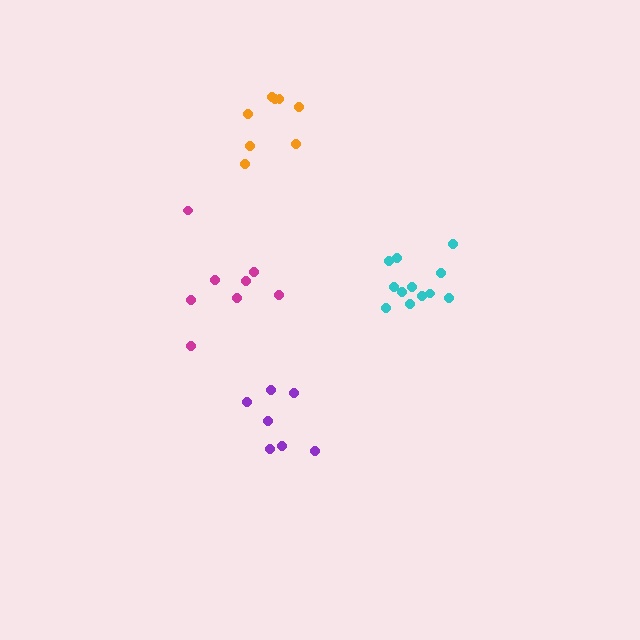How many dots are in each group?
Group 1: 12 dots, Group 2: 7 dots, Group 3: 8 dots, Group 4: 8 dots (35 total).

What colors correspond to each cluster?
The clusters are colored: cyan, purple, magenta, orange.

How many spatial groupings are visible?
There are 4 spatial groupings.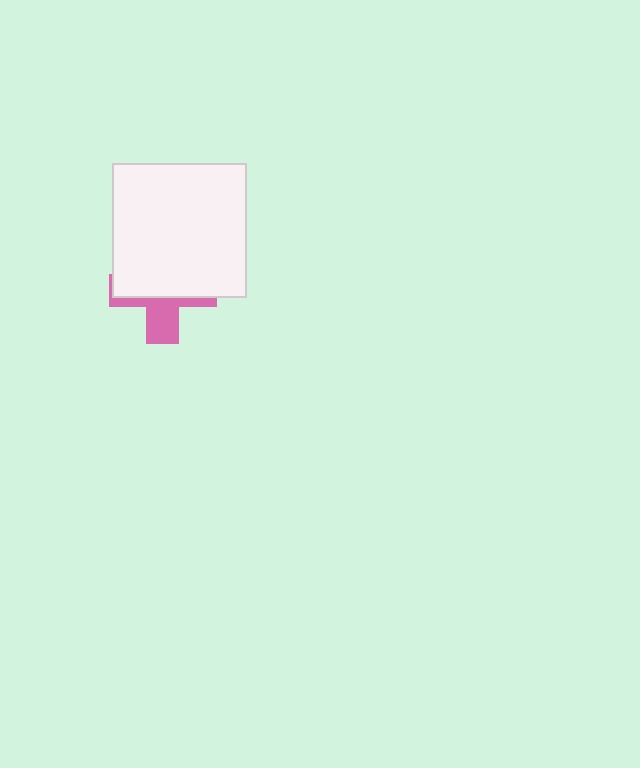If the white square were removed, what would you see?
You would see the complete pink cross.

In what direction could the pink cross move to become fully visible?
The pink cross could move down. That would shift it out from behind the white square entirely.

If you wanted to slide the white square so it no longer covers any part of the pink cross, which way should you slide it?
Slide it up — that is the most direct way to separate the two shapes.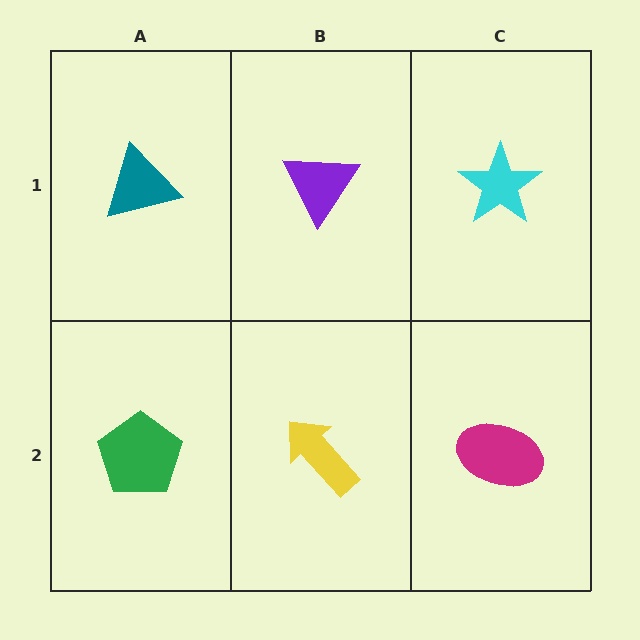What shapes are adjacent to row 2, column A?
A teal triangle (row 1, column A), a yellow arrow (row 2, column B).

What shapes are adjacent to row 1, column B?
A yellow arrow (row 2, column B), a teal triangle (row 1, column A), a cyan star (row 1, column C).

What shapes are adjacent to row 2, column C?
A cyan star (row 1, column C), a yellow arrow (row 2, column B).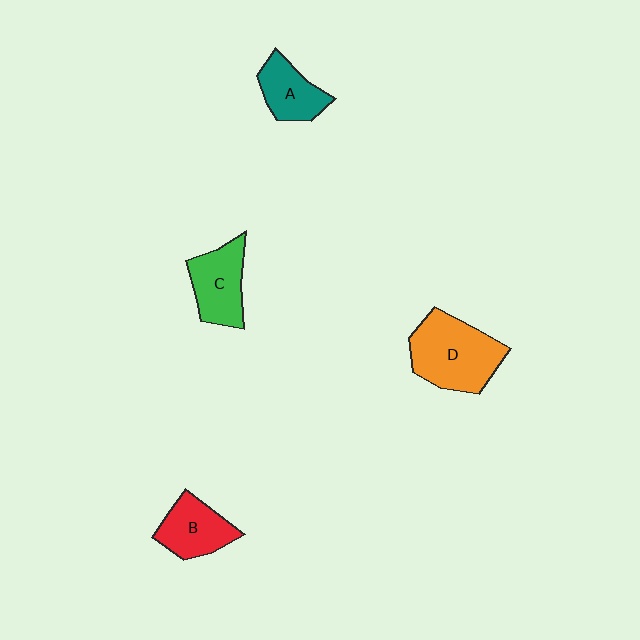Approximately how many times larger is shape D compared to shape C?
Approximately 1.5 times.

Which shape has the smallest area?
Shape A (teal).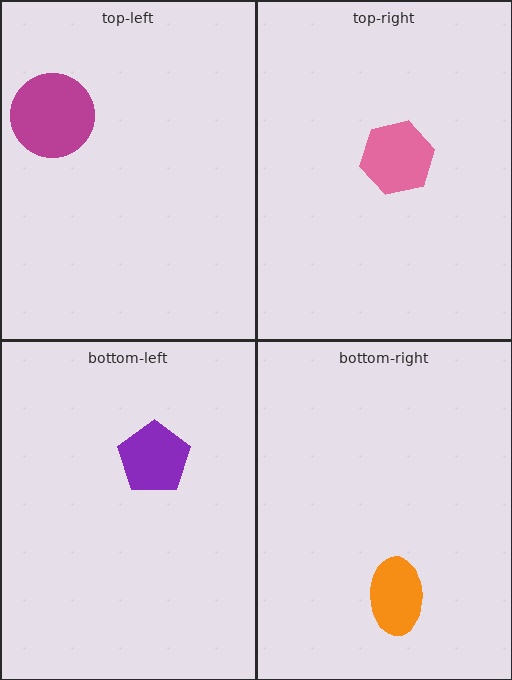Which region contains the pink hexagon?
The top-right region.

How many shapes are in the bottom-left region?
1.